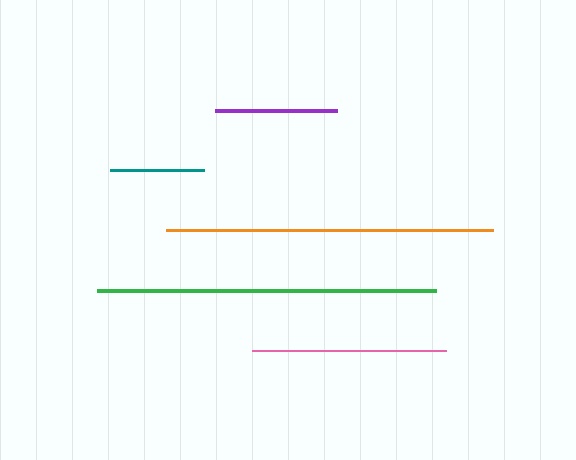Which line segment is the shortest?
The teal line is the shortest at approximately 94 pixels.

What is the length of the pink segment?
The pink segment is approximately 193 pixels long.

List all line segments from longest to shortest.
From longest to shortest: green, orange, pink, purple, teal.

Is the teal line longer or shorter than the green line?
The green line is longer than the teal line.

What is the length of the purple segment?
The purple segment is approximately 122 pixels long.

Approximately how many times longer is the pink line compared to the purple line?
The pink line is approximately 1.6 times the length of the purple line.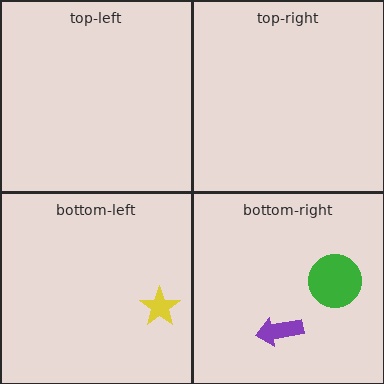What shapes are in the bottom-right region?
The purple arrow, the green circle.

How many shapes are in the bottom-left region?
1.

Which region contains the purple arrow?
The bottom-right region.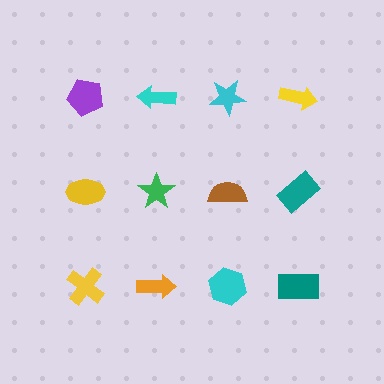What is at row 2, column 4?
A teal rectangle.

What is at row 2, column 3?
A brown semicircle.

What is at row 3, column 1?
A yellow cross.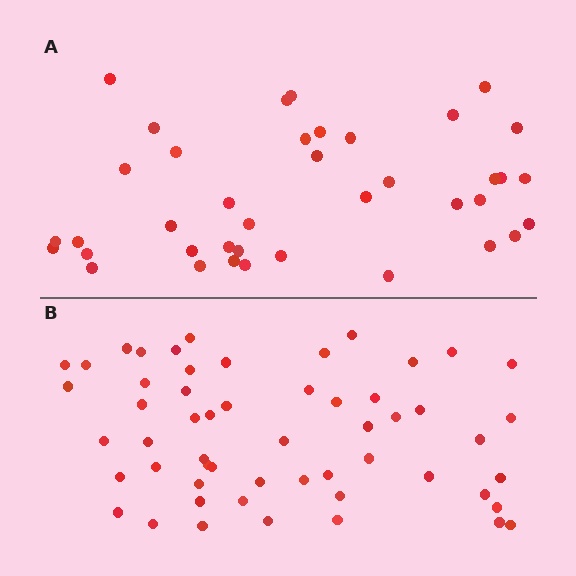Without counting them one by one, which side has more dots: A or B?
Region B (the bottom region) has more dots.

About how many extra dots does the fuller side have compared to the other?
Region B has approximately 15 more dots than region A.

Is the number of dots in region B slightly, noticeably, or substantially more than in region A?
Region B has noticeably more, but not dramatically so. The ratio is roughly 1.4 to 1.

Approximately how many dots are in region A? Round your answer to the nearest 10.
About 40 dots. (The exact count is 39, which rounds to 40.)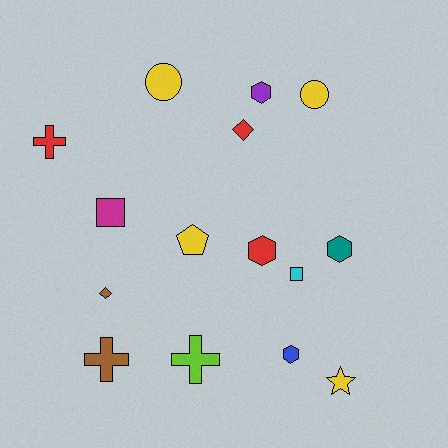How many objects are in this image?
There are 15 objects.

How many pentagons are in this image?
There is 1 pentagon.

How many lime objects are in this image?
There is 1 lime object.